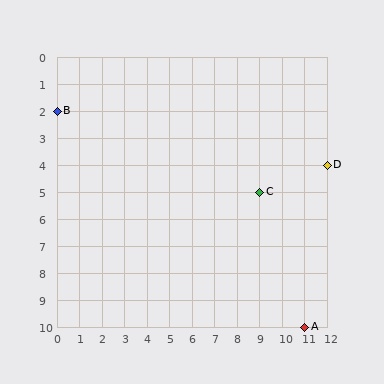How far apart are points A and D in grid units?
Points A and D are 1 column and 6 rows apart (about 6.1 grid units diagonally).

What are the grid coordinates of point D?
Point D is at grid coordinates (12, 4).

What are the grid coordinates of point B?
Point B is at grid coordinates (0, 2).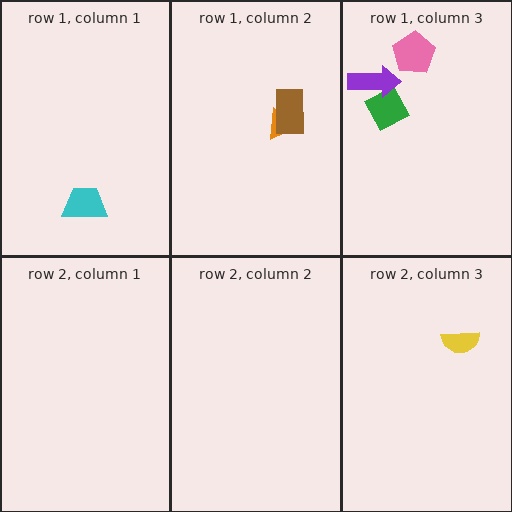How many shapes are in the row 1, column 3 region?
3.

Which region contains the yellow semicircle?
The row 2, column 3 region.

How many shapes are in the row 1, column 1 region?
1.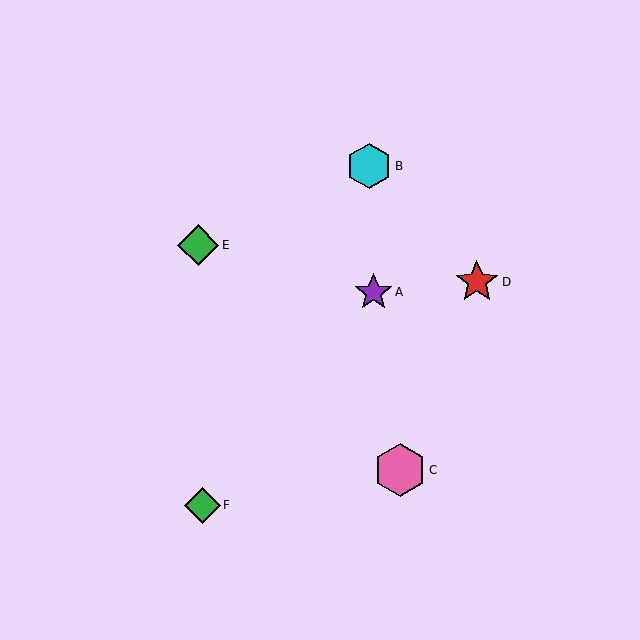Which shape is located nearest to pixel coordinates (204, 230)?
The green diamond (labeled E) at (198, 245) is nearest to that location.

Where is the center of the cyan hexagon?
The center of the cyan hexagon is at (369, 166).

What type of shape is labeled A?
Shape A is a purple star.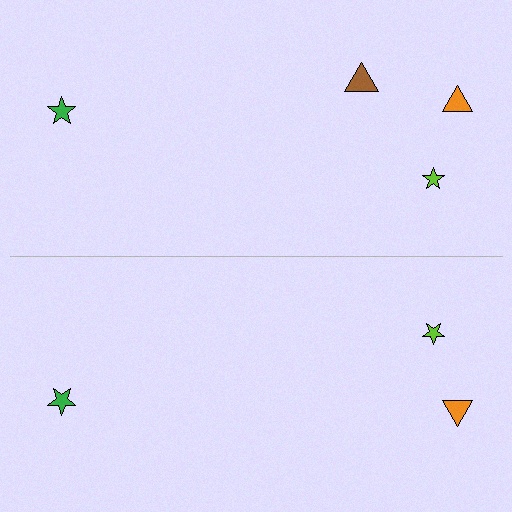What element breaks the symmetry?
A brown triangle is missing from the bottom side.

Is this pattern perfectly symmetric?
No, the pattern is not perfectly symmetric. A brown triangle is missing from the bottom side.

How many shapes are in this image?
There are 7 shapes in this image.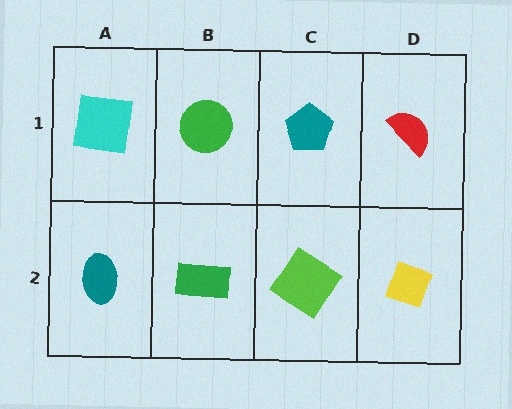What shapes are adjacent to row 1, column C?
A lime diamond (row 2, column C), a green circle (row 1, column B), a red semicircle (row 1, column D).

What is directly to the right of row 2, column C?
A yellow diamond.